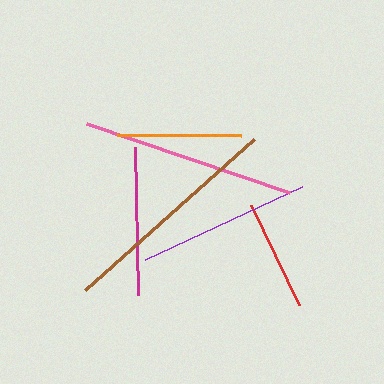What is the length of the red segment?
The red segment is approximately 111 pixels long.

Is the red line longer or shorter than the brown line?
The brown line is longer than the red line.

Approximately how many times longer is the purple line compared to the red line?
The purple line is approximately 1.6 times the length of the red line.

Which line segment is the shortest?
The red line is the shortest at approximately 111 pixels.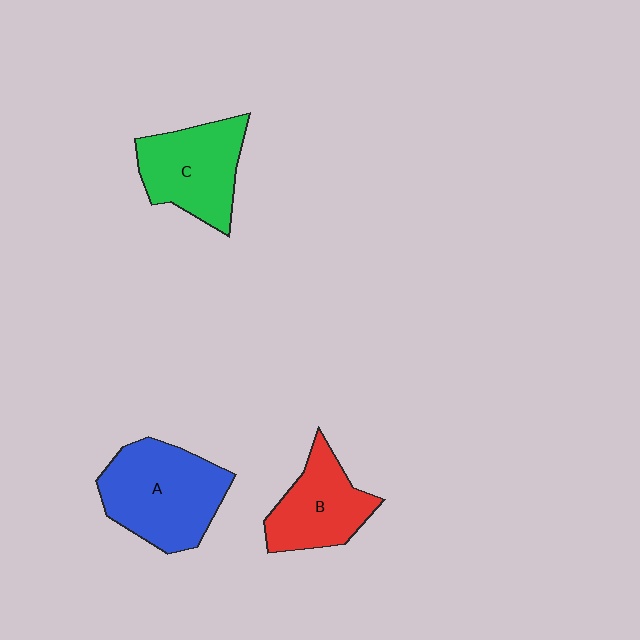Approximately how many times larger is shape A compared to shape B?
Approximately 1.4 times.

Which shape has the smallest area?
Shape B (red).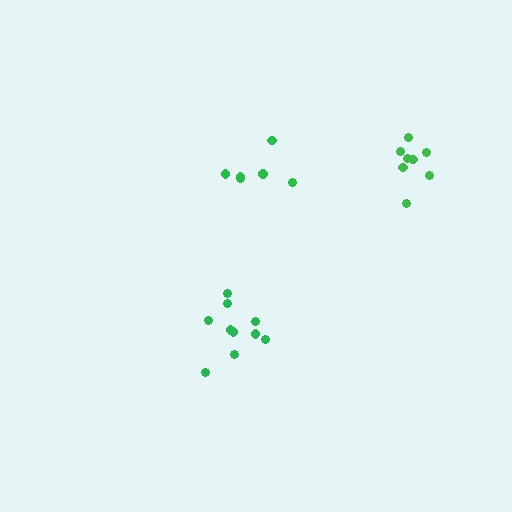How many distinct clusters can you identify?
There are 3 distinct clusters.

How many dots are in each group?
Group 1: 8 dots, Group 2: 10 dots, Group 3: 6 dots (24 total).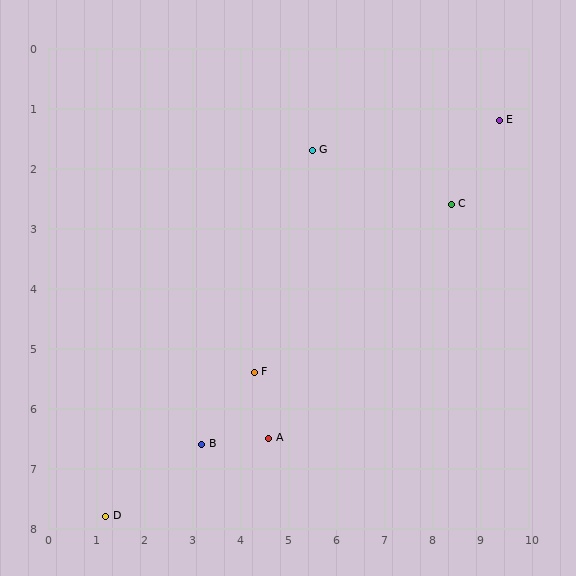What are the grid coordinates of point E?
Point E is at approximately (9.4, 1.2).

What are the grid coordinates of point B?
Point B is at approximately (3.2, 6.6).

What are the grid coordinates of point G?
Point G is at approximately (5.5, 1.7).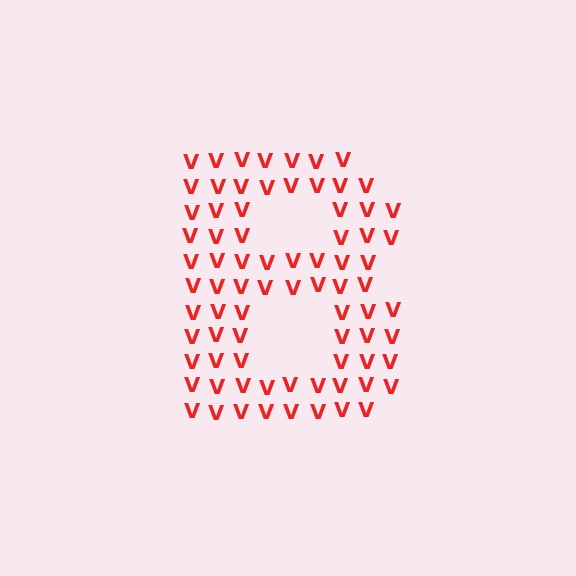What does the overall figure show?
The overall figure shows the letter B.